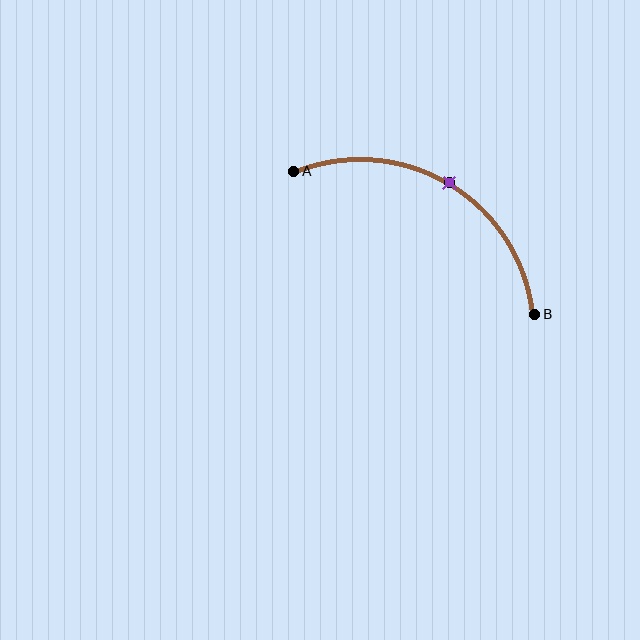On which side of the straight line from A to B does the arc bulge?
The arc bulges above the straight line connecting A and B.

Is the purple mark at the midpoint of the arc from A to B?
Yes. The purple mark lies on the arc at equal arc-length from both A and B — it is the arc midpoint.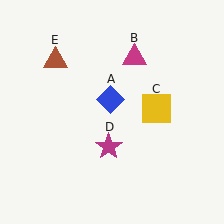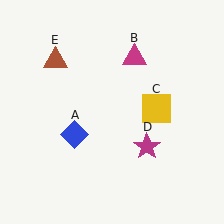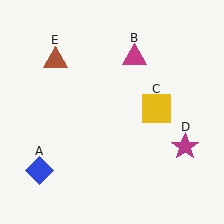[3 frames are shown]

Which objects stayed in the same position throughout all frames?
Magenta triangle (object B) and yellow square (object C) and brown triangle (object E) remained stationary.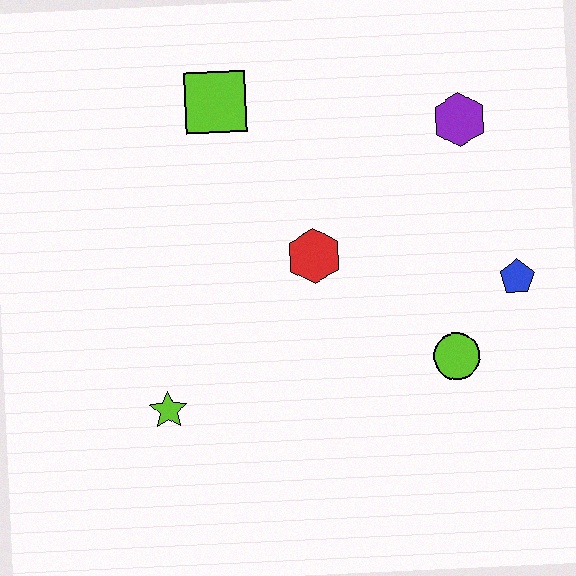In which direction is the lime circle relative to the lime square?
The lime circle is below the lime square.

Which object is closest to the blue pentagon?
The lime circle is closest to the blue pentagon.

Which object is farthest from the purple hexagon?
The lime star is farthest from the purple hexagon.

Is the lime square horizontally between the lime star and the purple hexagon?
Yes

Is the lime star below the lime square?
Yes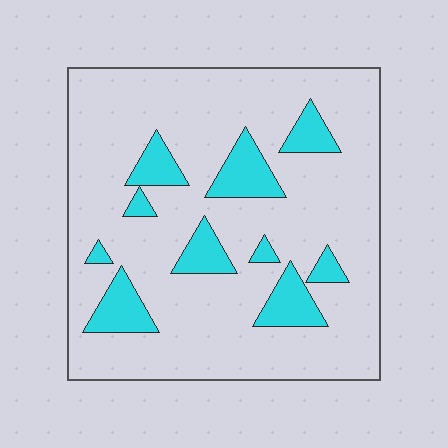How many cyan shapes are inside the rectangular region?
10.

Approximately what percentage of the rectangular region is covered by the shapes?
Approximately 15%.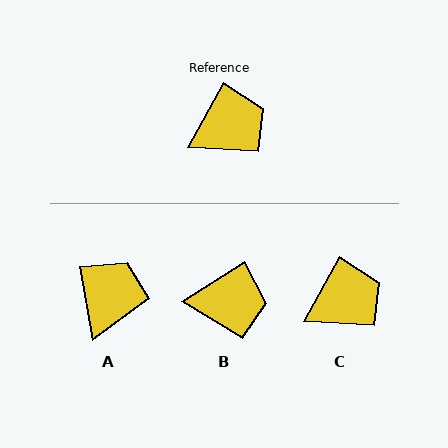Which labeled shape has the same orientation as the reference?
C.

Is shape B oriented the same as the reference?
No, it is off by about 29 degrees.